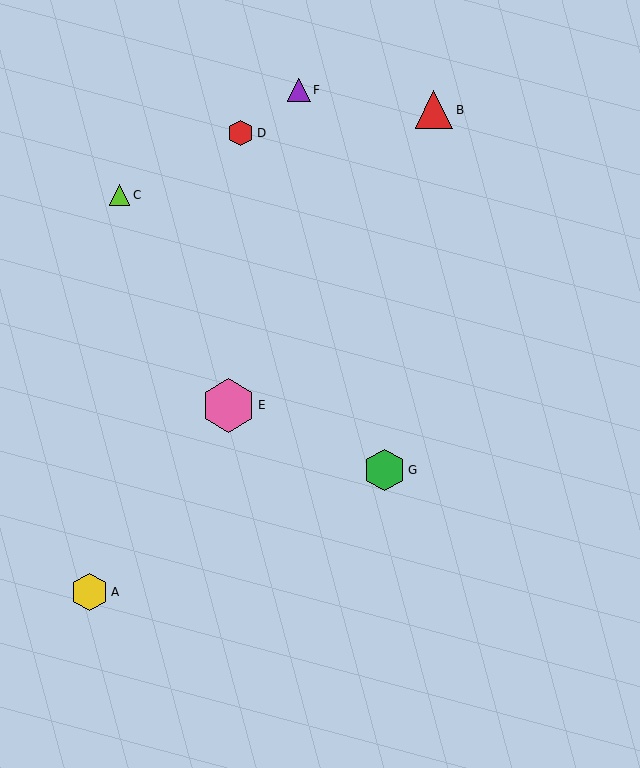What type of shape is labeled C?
Shape C is a lime triangle.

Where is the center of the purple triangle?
The center of the purple triangle is at (299, 90).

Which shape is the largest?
The pink hexagon (labeled E) is the largest.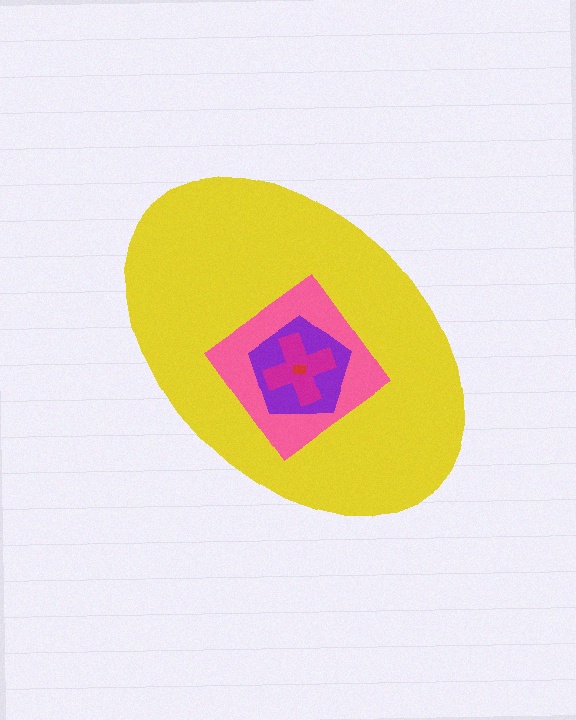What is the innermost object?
The red rectangle.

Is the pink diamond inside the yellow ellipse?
Yes.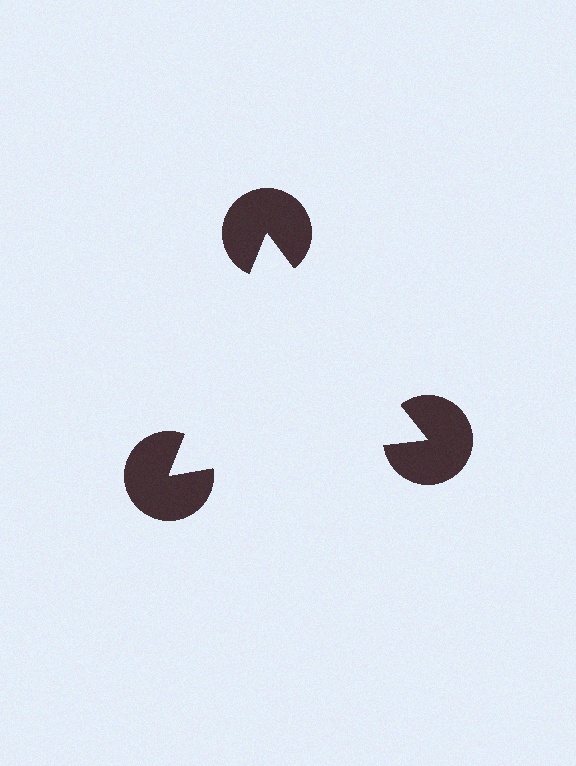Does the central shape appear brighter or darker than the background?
It typically appears slightly brighter than the background, even though no actual brightness change is drawn.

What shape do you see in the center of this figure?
An illusory triangle — its edges are inferred from the aligned wedge cuts in the pac-man discs, not physically drawn.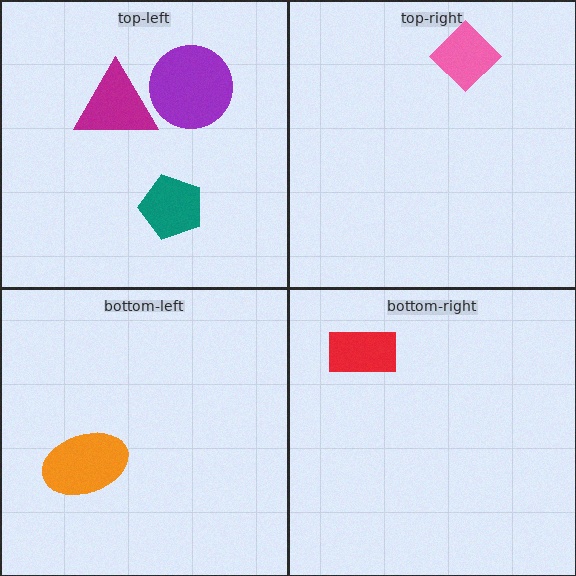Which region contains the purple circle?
The top-left region.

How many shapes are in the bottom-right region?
1.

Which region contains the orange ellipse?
The bottom-left region.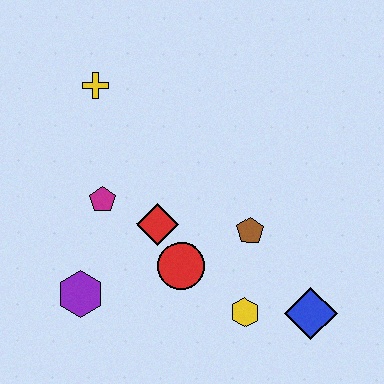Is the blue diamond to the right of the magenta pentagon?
Yes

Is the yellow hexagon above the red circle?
No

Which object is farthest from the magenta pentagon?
The blue diamond is farthest from the magenta pentagon.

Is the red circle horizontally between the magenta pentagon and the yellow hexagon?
Yes